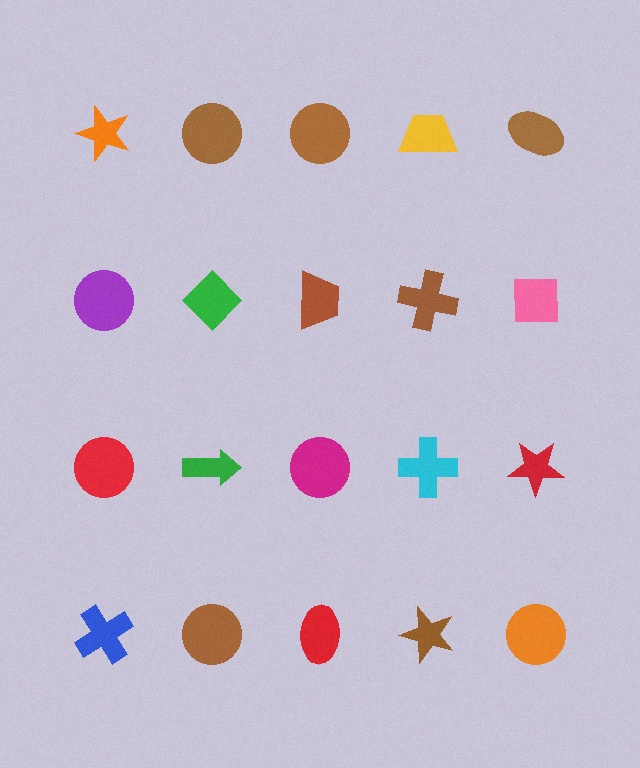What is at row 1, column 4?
A yellow trapezoid.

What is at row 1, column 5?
A brown ellipse.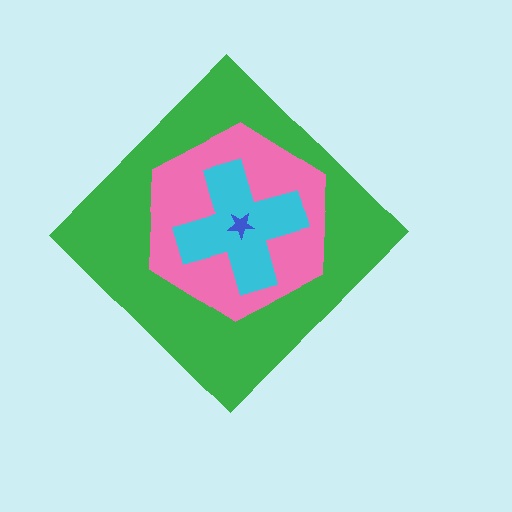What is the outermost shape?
The green diamond.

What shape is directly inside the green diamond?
The pink hexagon.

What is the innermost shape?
The blue star.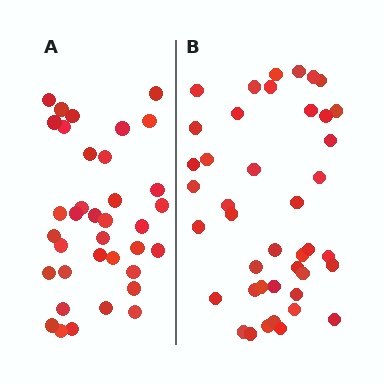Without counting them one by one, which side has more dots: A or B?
Region B (the right region) has more dots.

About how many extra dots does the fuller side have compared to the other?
Region B has about 6 more dots than region A.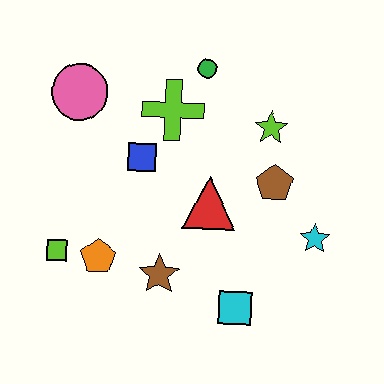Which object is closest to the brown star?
The orange pentagon is closest to the brown star.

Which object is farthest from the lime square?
The cyan star is farthest from the lime square.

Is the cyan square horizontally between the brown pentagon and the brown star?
Yes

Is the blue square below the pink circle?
Yes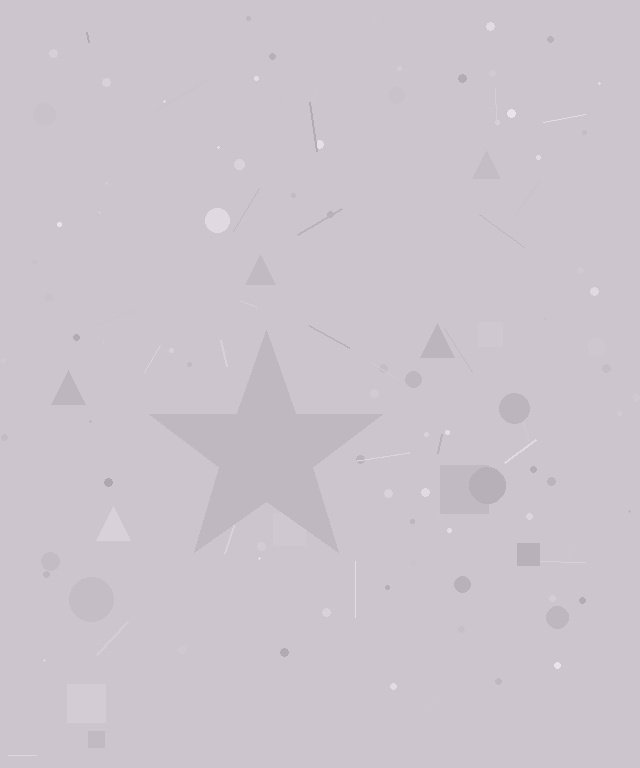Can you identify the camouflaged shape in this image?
The camouflaged shape is a star.